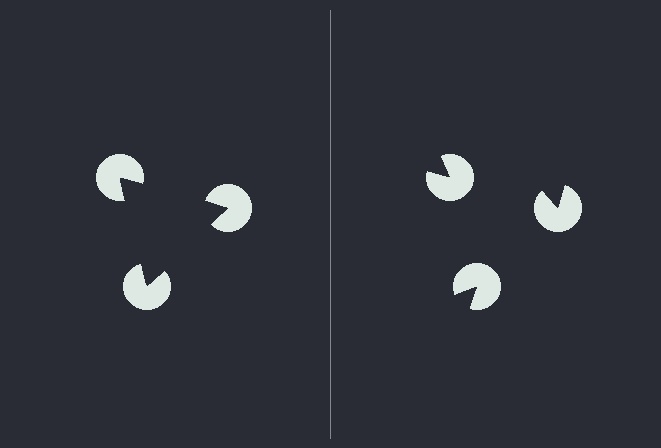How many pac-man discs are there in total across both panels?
6 — 3 on each side.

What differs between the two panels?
The pac-man discs are positioned identically on both sides; only the wedge orientations differ. On the left they align to a triangle; on the right they are misaligned.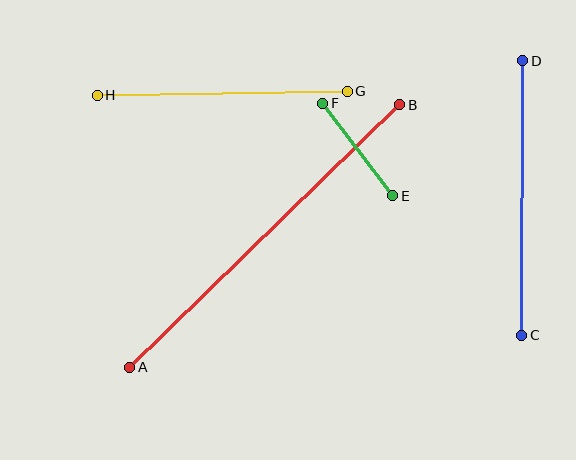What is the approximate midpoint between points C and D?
The midpoint is at approximately (522, 198) pixels.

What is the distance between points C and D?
The distance is approximately 275 pixels.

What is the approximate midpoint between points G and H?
The midpoint is at approximately (222, 93) pixels.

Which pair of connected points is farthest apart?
Points A and B are farthest apart.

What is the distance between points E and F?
The distance is approximately 116 pixels.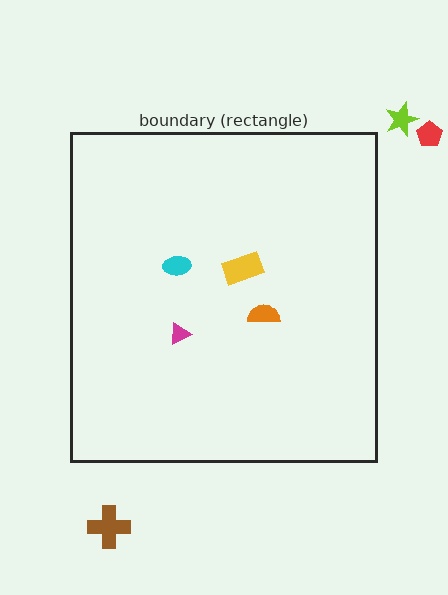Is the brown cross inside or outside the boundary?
Outside.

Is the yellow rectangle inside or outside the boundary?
Inside.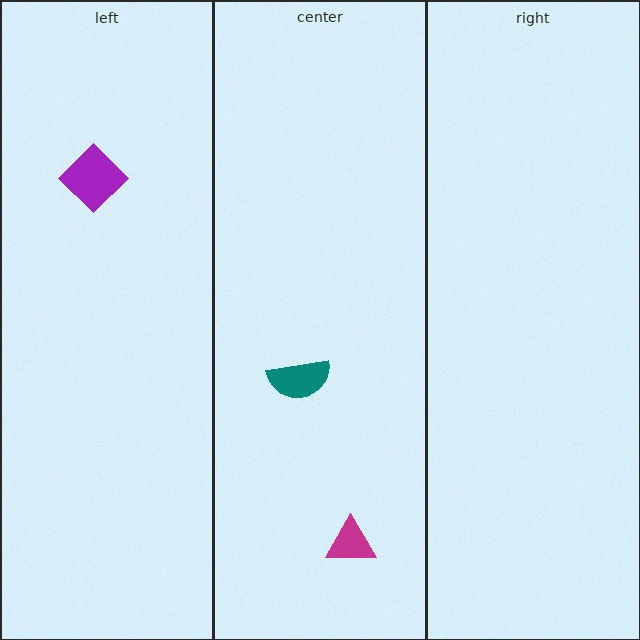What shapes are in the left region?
The purple diamond.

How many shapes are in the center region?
2.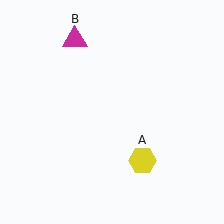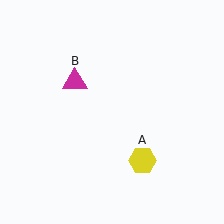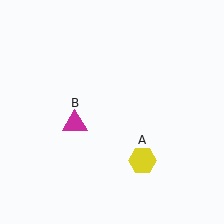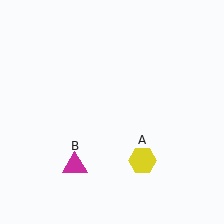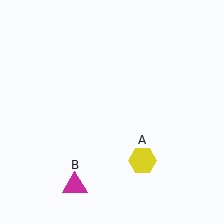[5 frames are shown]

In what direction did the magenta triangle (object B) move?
The magenta triangle (object B) moved down.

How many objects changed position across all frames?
1 object changed position: magenta triangle (object B).